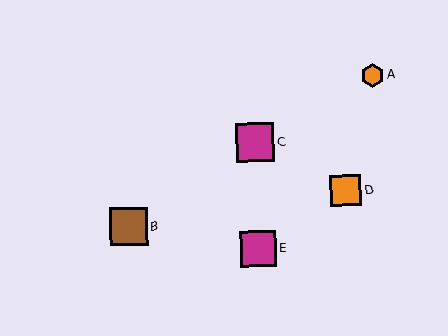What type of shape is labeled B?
Shape B is a brown square.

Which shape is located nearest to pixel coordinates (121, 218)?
The brown square (labeled B) at (129, 227) is nearest to that location.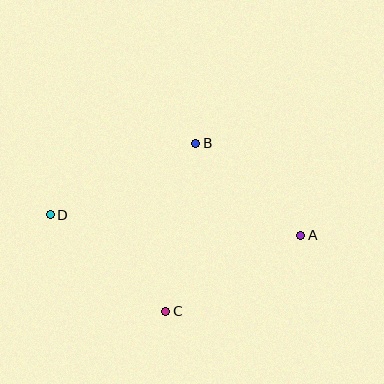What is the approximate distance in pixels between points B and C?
The distance between B and C is approximately 170 pixels.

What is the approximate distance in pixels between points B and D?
The distance between B and D is approximately 162 pixels.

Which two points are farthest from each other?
Points A and D are farthest from each other.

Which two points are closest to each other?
Points A and B are closest to each other.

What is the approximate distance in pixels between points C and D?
The distance between C and D is approximately 151 pixels.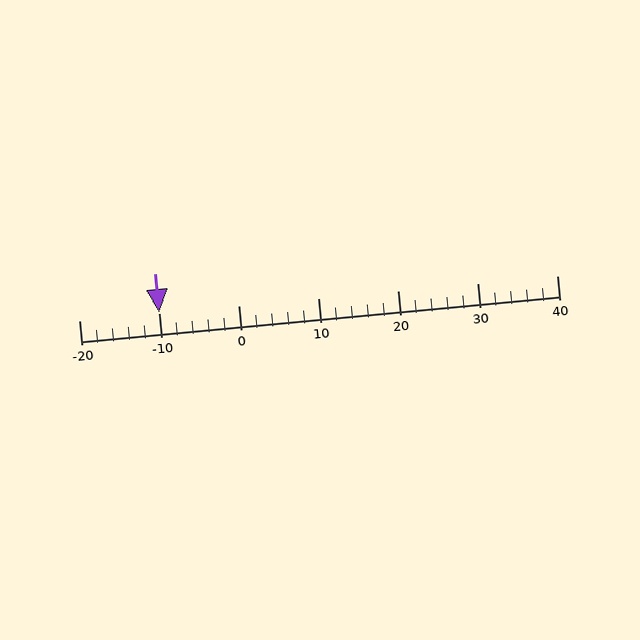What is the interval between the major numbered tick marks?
The major tick marks are spaced 10 units apart.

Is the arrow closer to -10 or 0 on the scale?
The arrow is closer to -10.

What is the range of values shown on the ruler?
The ruler shows values from -20 to 40.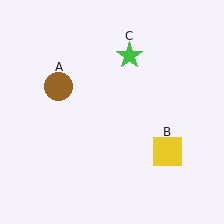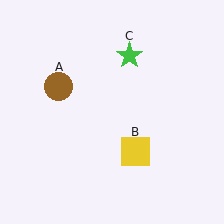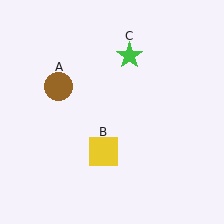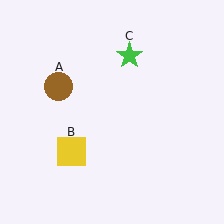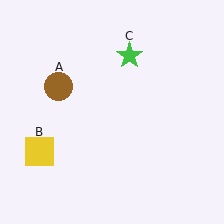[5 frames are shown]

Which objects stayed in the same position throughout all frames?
Brown circle (object A) and green star (object C) remained stationary.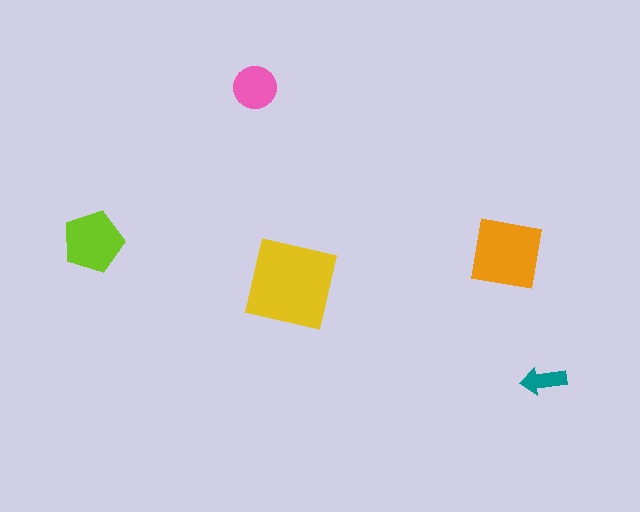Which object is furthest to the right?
The teal arrow is rightmost.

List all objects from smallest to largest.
The teal arrow, the pink circle, the lime pentagon, the orange square, the yellow square.